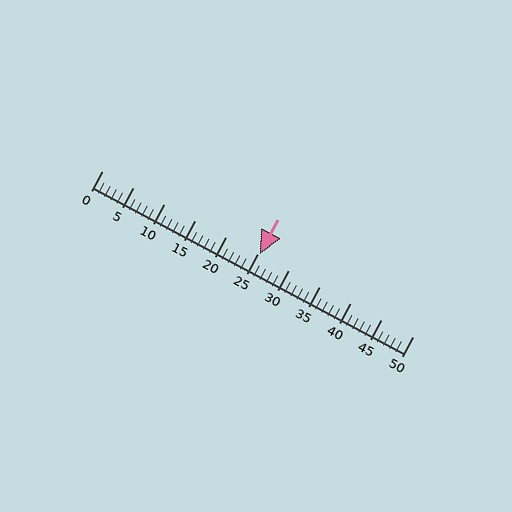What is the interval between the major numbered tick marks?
The major tick marks are spaced 5 units apart.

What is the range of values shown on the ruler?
The ruler shows values from 0 to 50.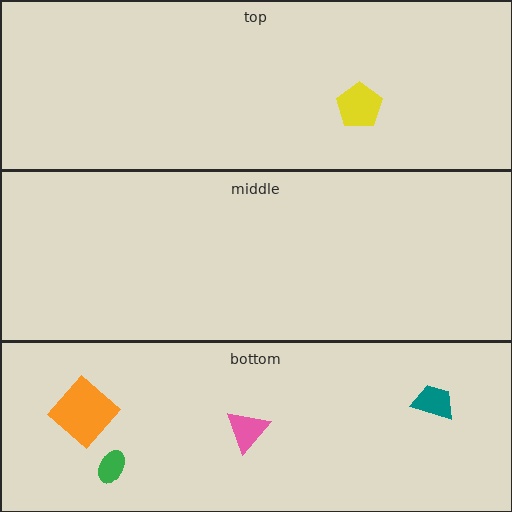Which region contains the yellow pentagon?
The top region.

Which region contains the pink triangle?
The bottom region.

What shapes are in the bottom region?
The pink triangle, the green ellipse, the teal trapezoid, the orange diamond.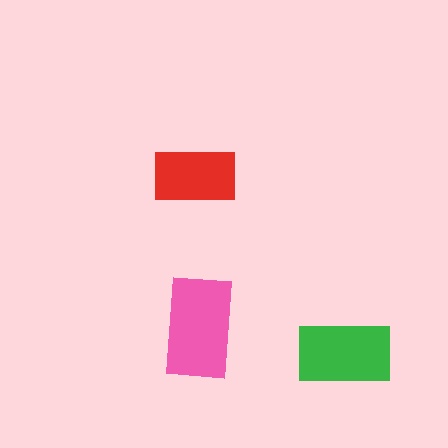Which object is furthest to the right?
The green rectangle is rightmost.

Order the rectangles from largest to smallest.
the pink one, the green one, the red one.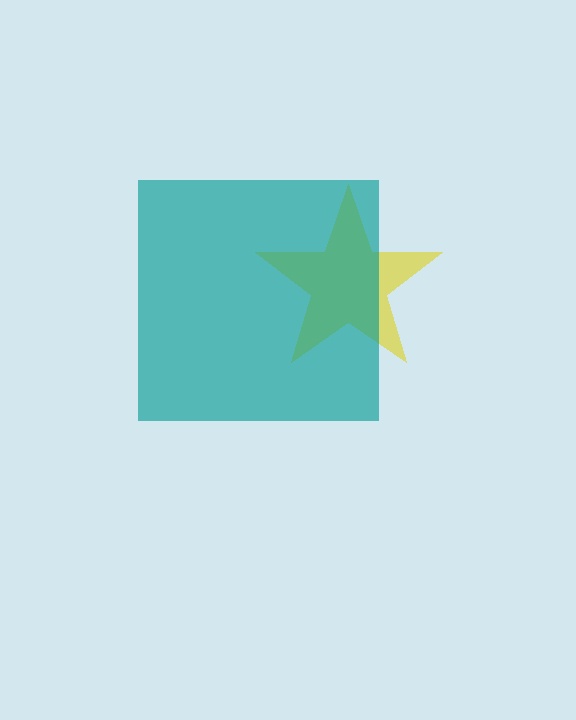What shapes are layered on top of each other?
The layered shapes are: a yellow star, a teal square.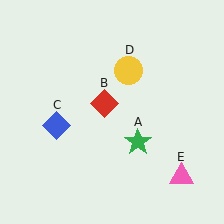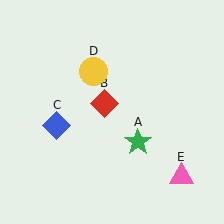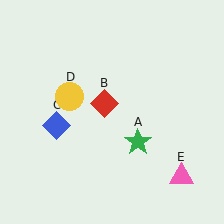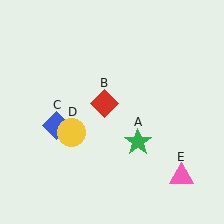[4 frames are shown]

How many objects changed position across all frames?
1 object changed position: yellow circle (object D).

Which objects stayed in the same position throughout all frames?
Green star (object A) and red diamond (object B) and blue diamond (object C) and pink triangle (object E) remained stationary.